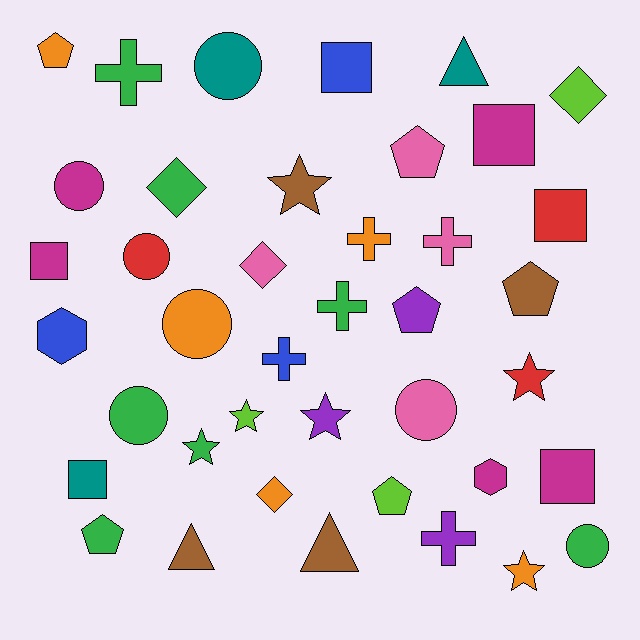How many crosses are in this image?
There are 6 crosses.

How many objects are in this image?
There are 40 objects.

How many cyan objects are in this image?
There are no cyan objects.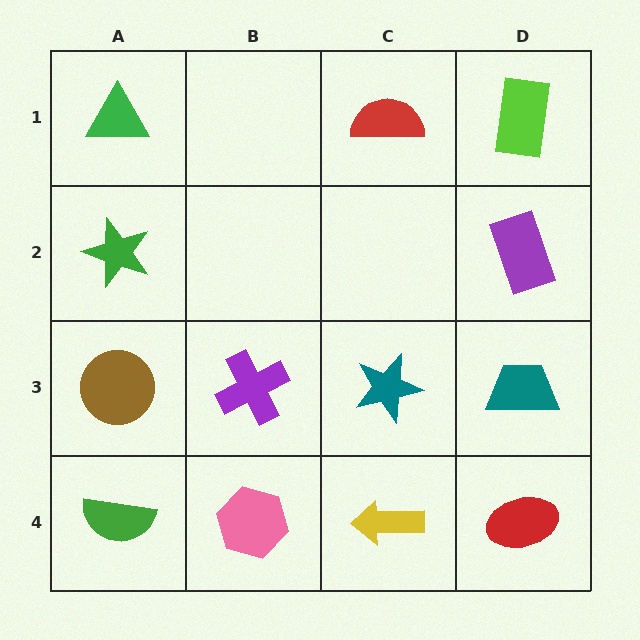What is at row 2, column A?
A green star.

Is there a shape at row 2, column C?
No, that cell is empty.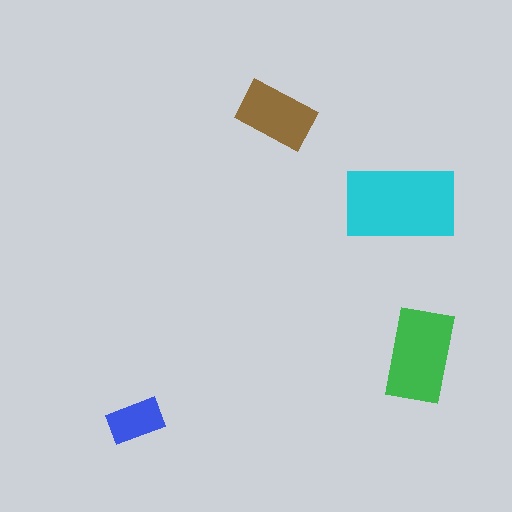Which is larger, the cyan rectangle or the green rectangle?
The cyan one.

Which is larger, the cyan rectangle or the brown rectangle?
The cyan one.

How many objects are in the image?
There are 4 objects in the image.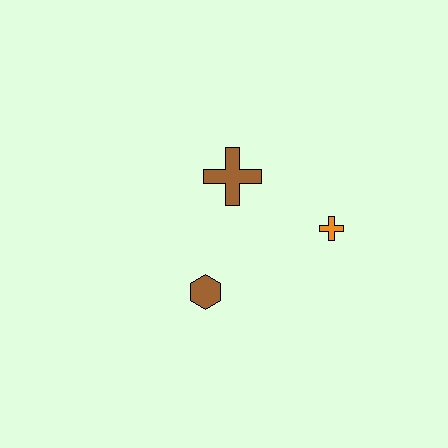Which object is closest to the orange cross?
The brown cross is closest to the orange cross.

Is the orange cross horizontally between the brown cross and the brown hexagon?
No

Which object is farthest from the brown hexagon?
The orange cross is farthest from the brown hexagon.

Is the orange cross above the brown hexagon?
Yes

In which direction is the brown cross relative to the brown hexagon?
The brown cross is above the brown hexagon.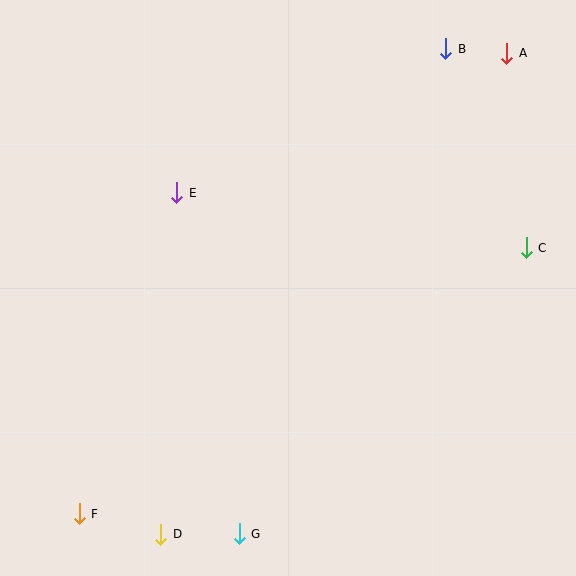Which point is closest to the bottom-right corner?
Point C is closest to the bottom-right corner.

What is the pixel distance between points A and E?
The distance between A and E is 358 pixels.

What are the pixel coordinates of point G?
Point G is at (239, 534).